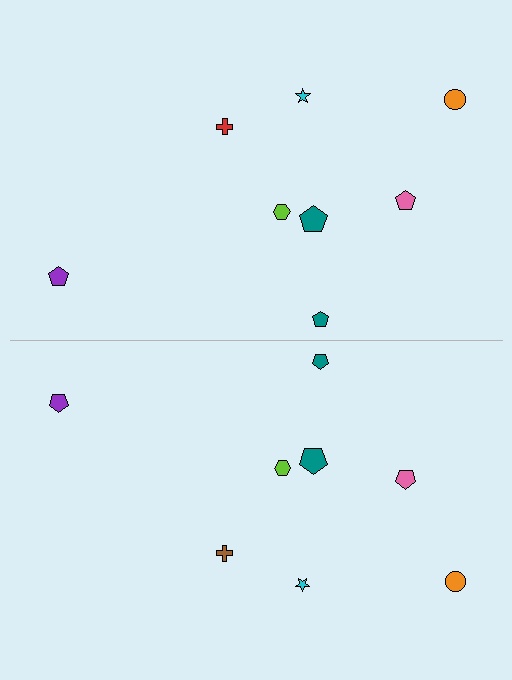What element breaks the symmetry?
The brown cross on the bottom side breaks the symmetry — its mirror counterpart is red.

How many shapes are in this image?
There are 16 shapes in this image.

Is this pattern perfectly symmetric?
No, the pattern is not perfectly symmetric. The brown cross on the bottom side breaks the symmetry — its mirror counterpart is red.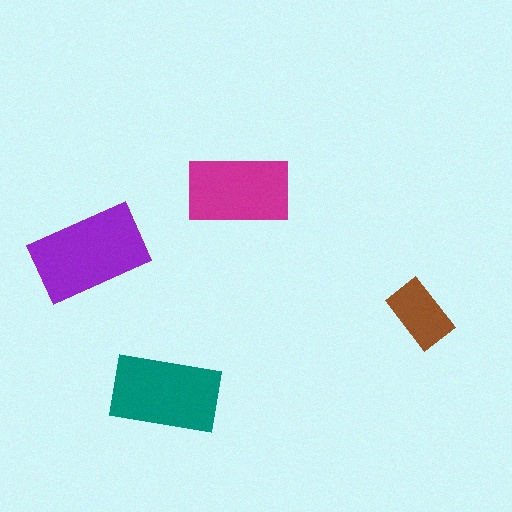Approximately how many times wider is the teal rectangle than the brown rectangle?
About 1.5 times wider.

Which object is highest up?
The magenta rectangle is topmost.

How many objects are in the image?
There are 4 objects in the image.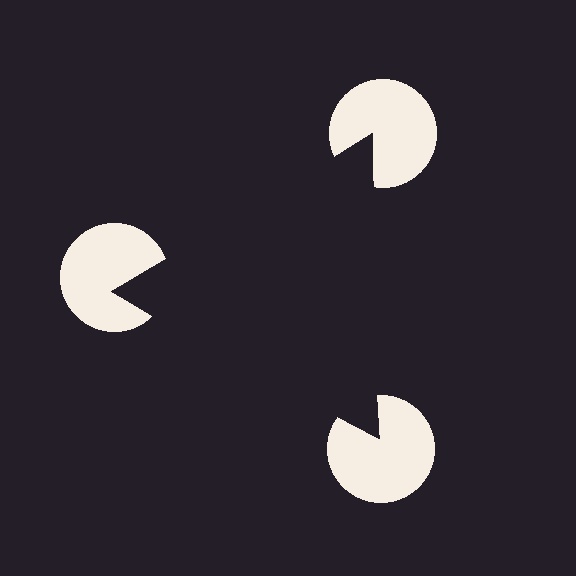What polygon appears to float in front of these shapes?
An illusory triangle — its edges are inferred from the aligned wedge cuts in the pac-man discs, not physically drawn.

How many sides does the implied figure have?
3 sides.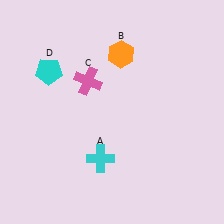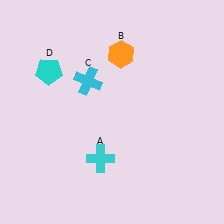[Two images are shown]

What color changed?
The cross (C) changed from pink in Image 1 to cyan in Image 2.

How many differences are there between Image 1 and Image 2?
There is 1 difference between the two images.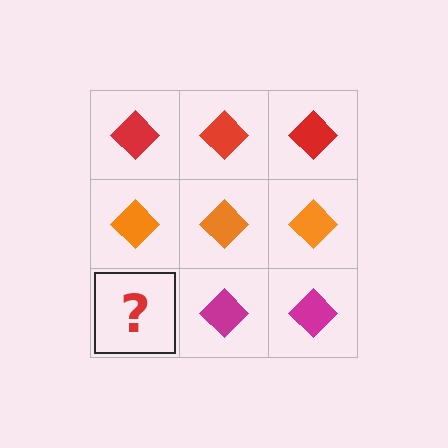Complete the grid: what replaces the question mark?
The question mark should be replaced with a magenta diamond.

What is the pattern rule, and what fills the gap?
The rule is that each row has a consistent color. The gap should be filled with a magenta diamond.